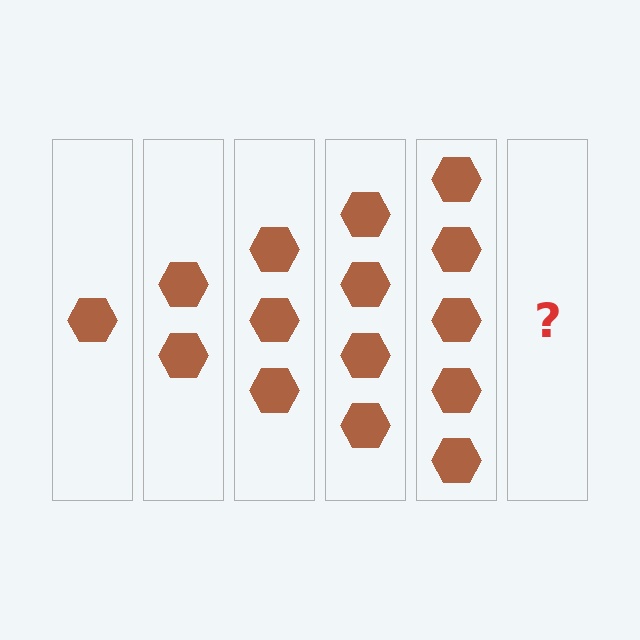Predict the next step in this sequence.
The next step is 6 hexagons.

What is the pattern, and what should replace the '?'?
The pattern is that each step adds one more hexagon. The '?' should be 6 hexagons.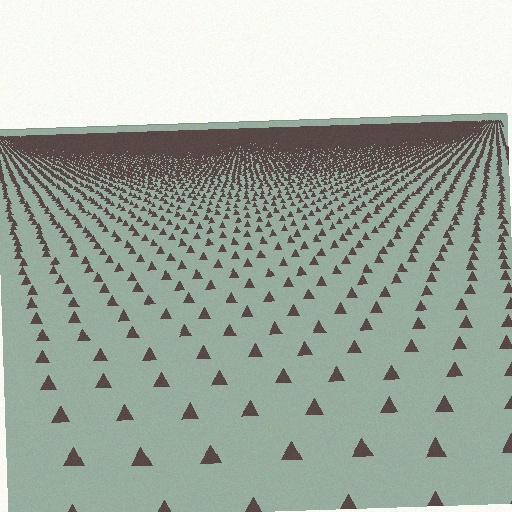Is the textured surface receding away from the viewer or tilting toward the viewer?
The surface is receding away from the viewer. Texture elements get smaller and denser toward the top.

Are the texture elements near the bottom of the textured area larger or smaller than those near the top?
Larger. Near the bottom, elements are closer to the viewer and appear at a bigger on-screen size.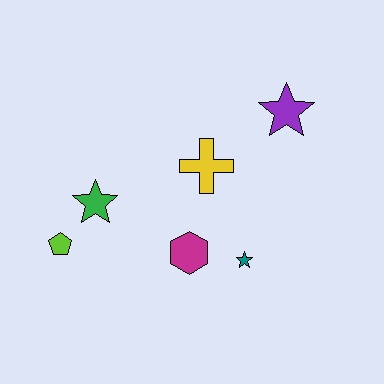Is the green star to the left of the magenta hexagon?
Yes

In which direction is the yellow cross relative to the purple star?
The yellow cross is to the left of the purple star.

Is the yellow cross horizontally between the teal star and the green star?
Yes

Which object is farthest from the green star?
The purple star is farthest from the green star.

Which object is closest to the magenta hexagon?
The teal star is closest to the magenta hexagon.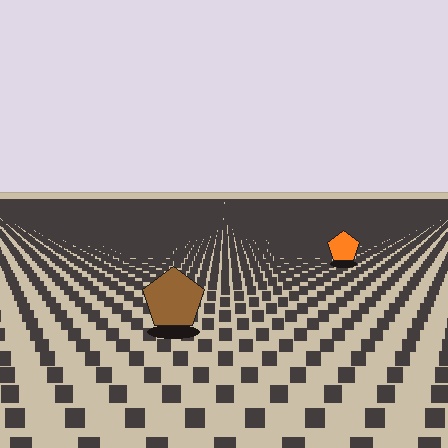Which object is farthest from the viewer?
The orange pentagon is farthest from the viewer. It appears smaller and the ground texture around it is denser.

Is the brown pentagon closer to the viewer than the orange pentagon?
Yes. The brown pentagon is closer — you can tell from the texture gradient: the ground texture is coarser near it.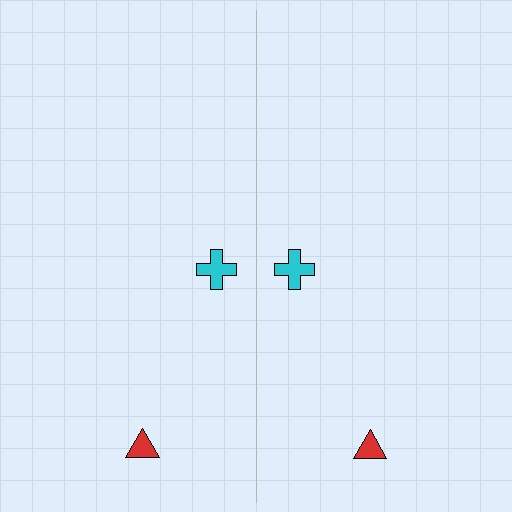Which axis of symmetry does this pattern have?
The pattern has a vertical axis of symmetry running through the center of the image.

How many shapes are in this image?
There are 4 shapes in this image.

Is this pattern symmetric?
Yes, this pattern has bilateral (reflection) symmetry.